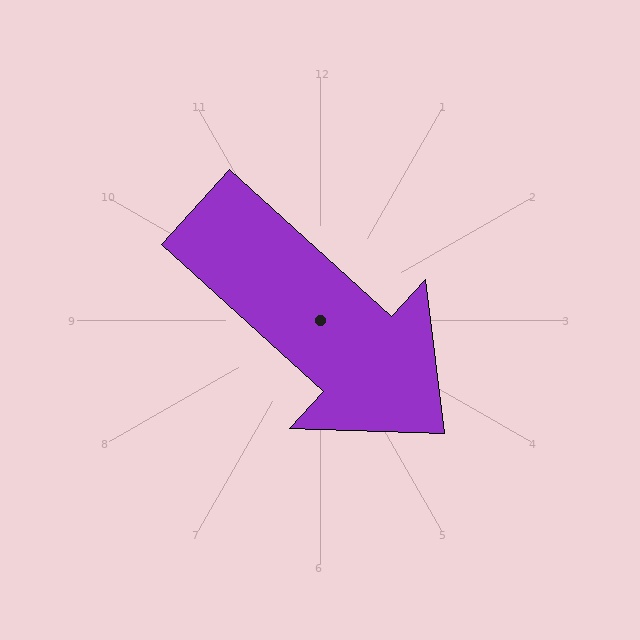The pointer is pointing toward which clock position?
Roughly 4 o'clock.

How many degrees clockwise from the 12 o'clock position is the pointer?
Approximately 132 degrees.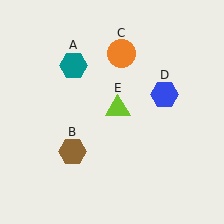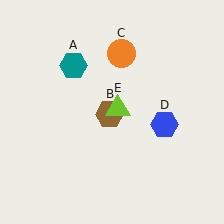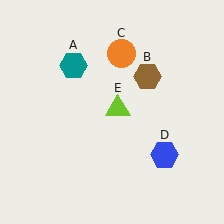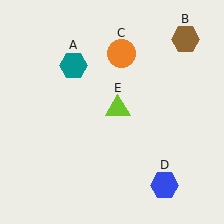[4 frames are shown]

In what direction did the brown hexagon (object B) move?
The brown hexagon (object B) moved up and to the right.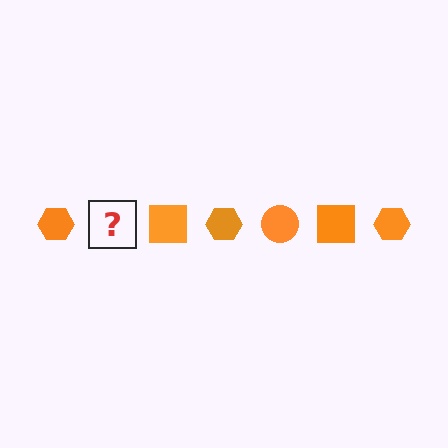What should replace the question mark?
The question mark should be replaced with an orange circle.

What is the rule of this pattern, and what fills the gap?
The rule is that the pattern cycles through hexagon, circle, square shapes in orange. The gap should be filled with an orange circle.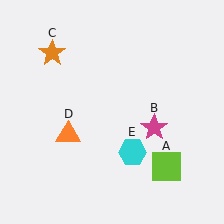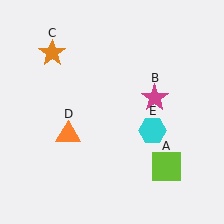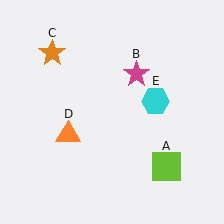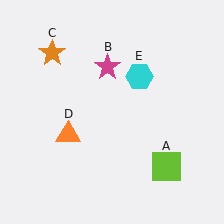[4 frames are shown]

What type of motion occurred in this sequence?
The magenta star (object B), cyan hexagon (object E) rotated counterclockwise around the center of the scene.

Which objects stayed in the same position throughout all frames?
Lime square (object A) and orange star (object C) and orange triangle (object D) remained stationary.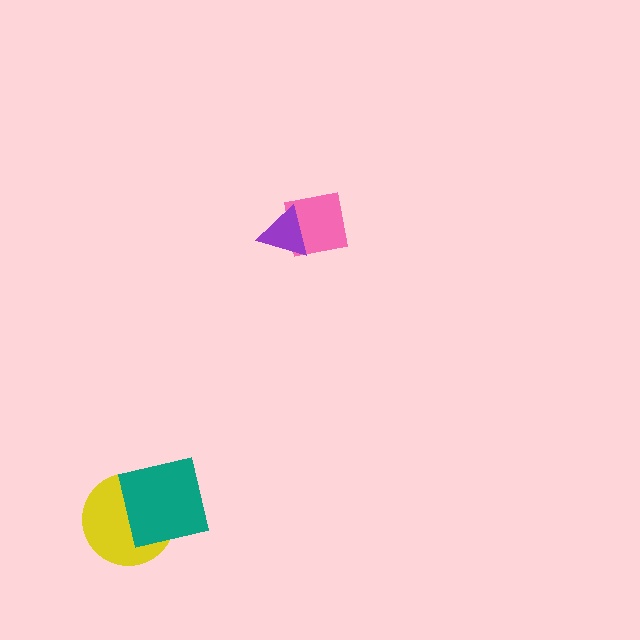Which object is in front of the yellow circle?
The teal square is in front of the yellow circle.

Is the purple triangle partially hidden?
No, no other shape covers it.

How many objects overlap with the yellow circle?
1 object overlaps with the yellow circle.